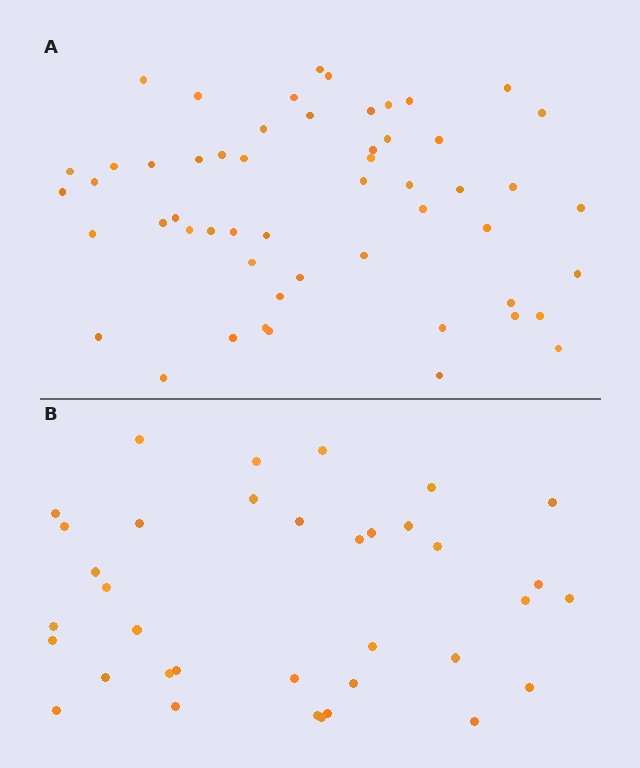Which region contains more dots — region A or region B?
Region A (the top region) has more dots.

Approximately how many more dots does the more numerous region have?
Region A has approximately 20 more dots than region B.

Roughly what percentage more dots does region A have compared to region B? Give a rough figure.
About 50% more.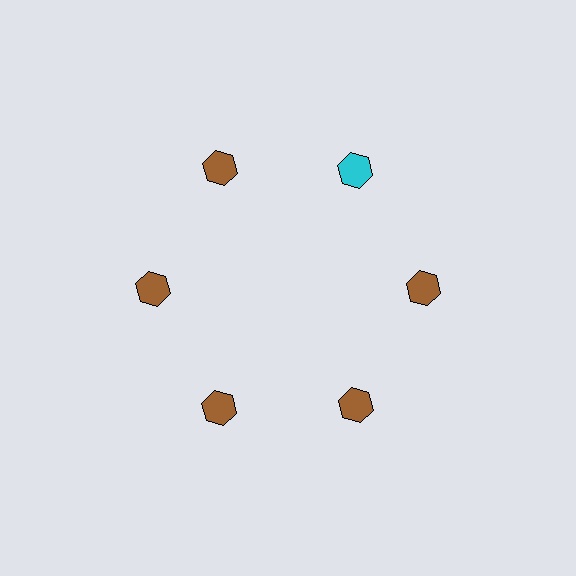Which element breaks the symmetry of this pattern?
The cyan hexagon at roughly the 1 o'clock position breaks the symmetry. All other shapes are brown hexagons.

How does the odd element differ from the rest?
It has a different color: cyan instead of brown.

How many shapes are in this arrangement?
There are 6 shapes arranged in a ring pattern.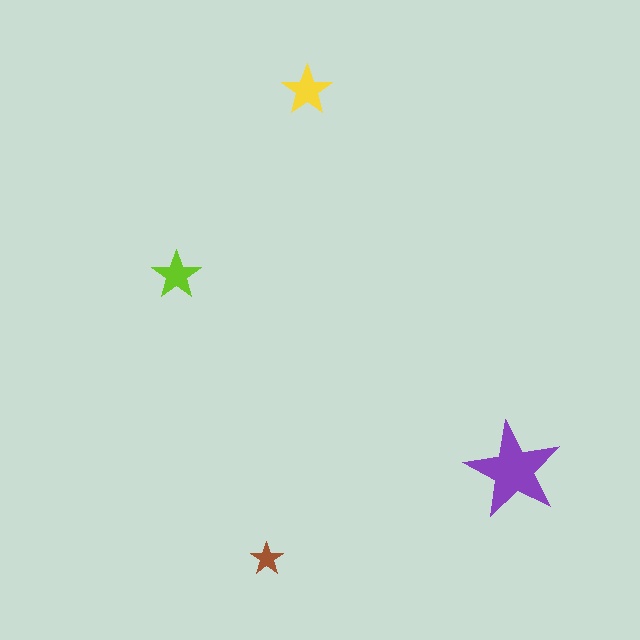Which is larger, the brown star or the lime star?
The lime one.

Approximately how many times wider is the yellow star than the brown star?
About 1.5 times wider.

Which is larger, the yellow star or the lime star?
The yellow one.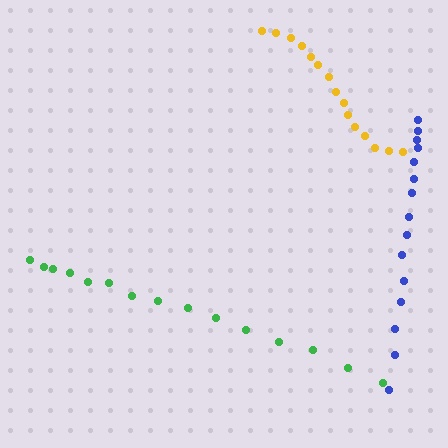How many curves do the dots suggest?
There are 3 distinct paths.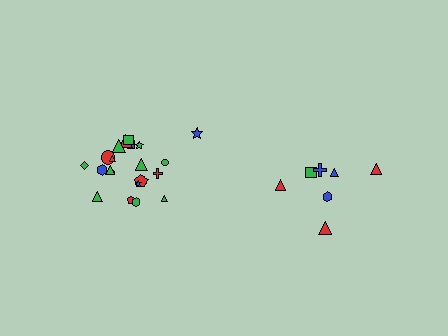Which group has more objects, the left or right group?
The left group.